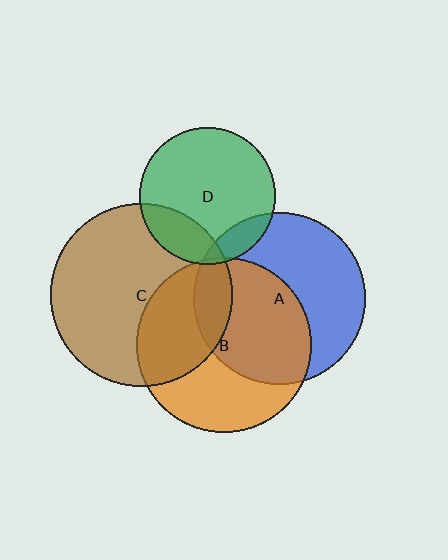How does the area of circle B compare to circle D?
Approximately 1.6 times.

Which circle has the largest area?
Circle C (brown).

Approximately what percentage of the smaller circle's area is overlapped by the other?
Approximately 15%.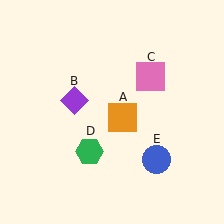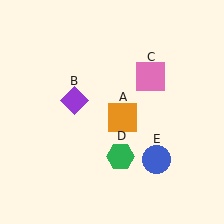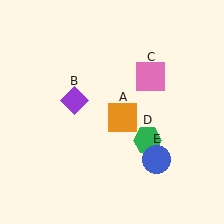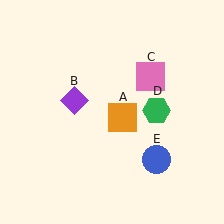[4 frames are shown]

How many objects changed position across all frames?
1 object changed position: green hexagon (object D).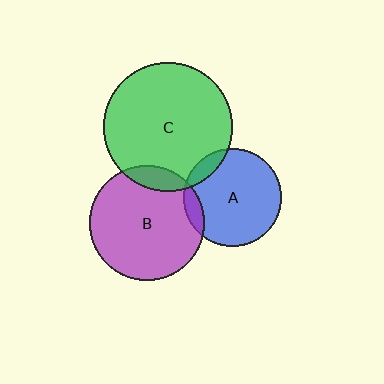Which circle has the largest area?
Circle C (green).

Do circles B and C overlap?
Yes.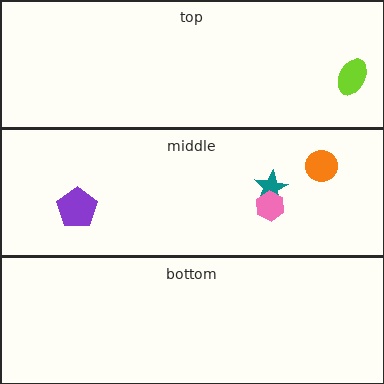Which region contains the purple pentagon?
The middle region.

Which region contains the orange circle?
The middle region.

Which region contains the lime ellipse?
The top region.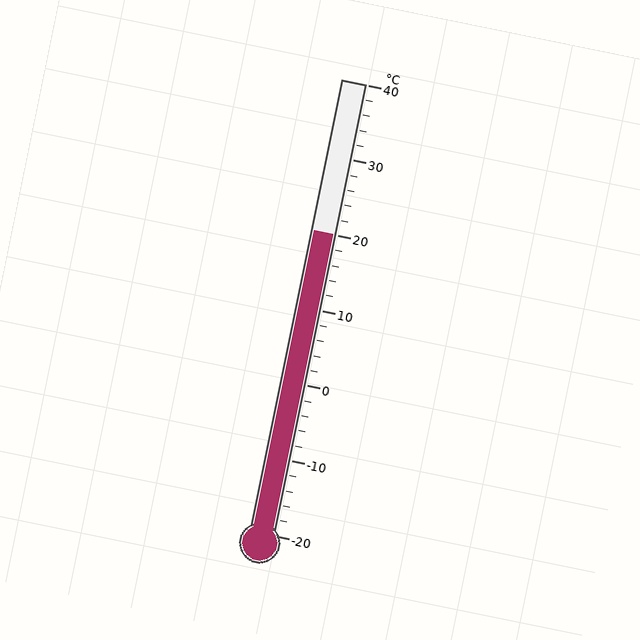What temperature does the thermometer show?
The thermometer shows approximately 20°C.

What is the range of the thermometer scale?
The thermometer scale ranges from -20°C to 40°C.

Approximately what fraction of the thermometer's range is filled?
The thermometer is filled to approximately 65% of its range.